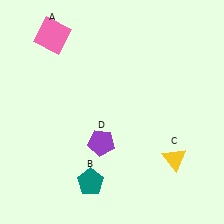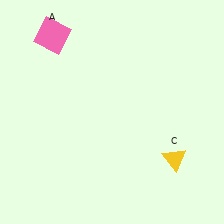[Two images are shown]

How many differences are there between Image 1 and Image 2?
There are 2 differences between the two images.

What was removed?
The purple pentagon (D), the teal pentagon (B) were removed in Image 2.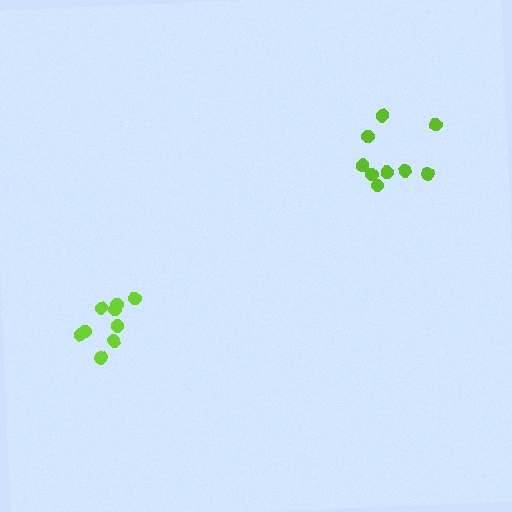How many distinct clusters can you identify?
There are 2 distinct clusters.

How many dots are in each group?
Group 1: 9 dots, Group 2: 9 dots (18 total).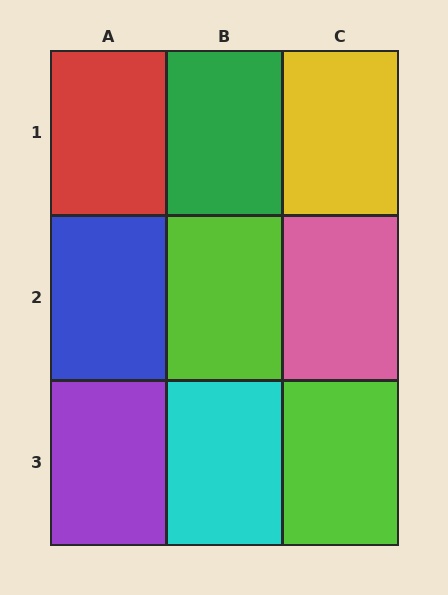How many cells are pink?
1 cell is pink.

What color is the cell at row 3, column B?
Cyan.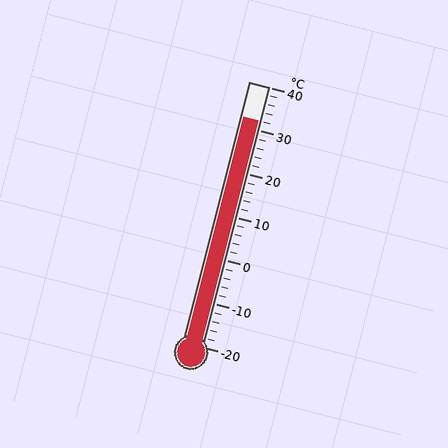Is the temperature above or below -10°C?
The temperature is above -10°C.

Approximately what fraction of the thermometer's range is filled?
The thermometer is filled to approximately 85% of its range.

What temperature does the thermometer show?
The thermometer shows approximately 32°C.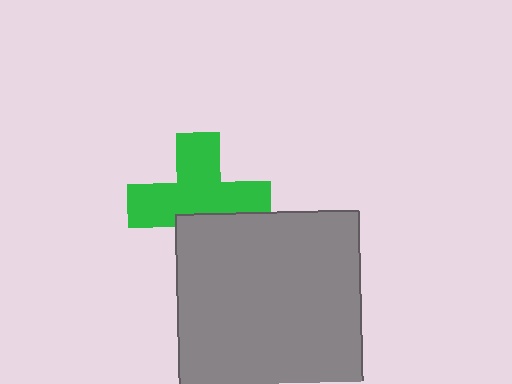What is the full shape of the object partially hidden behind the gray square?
The partially hidden object is a green cross.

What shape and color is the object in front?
The object in front is a gray square.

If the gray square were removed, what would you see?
You would see the complete green cross.